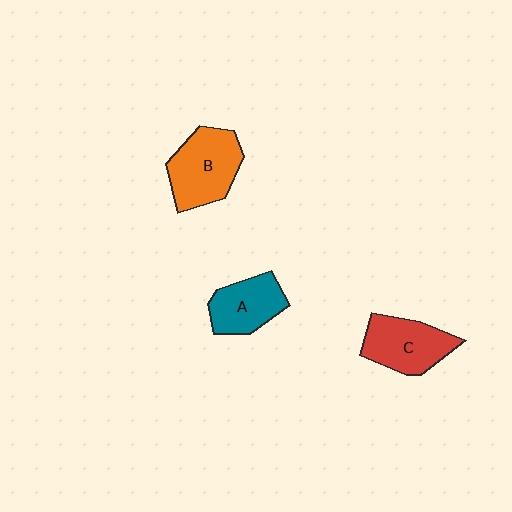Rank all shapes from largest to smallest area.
From largest to smallest: B (orange), C (red), A (teal).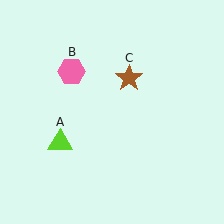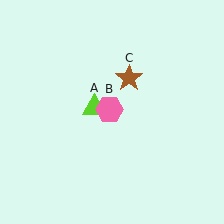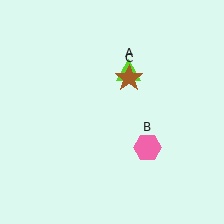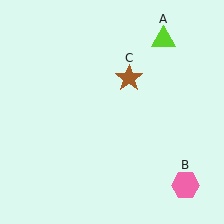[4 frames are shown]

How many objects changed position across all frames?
2 objects changed position: lime triangle (object A), pink hexagon (object B).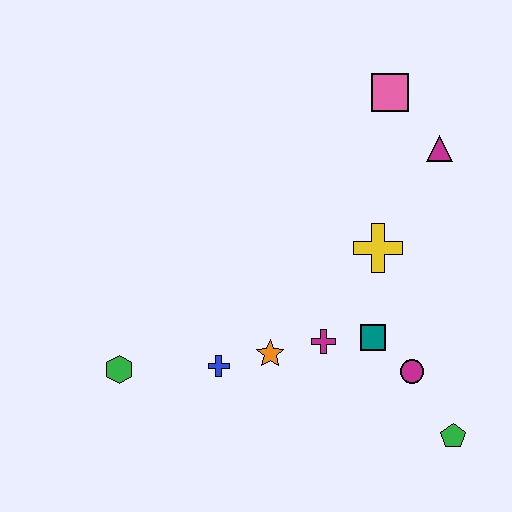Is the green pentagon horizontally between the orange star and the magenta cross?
No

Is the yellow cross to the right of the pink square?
No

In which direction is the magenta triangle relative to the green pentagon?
The magenta triangle is above the green pentagon.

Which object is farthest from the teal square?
The green hexagon is farthest from the teal square.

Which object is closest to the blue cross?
The orange star is closest to the blue cross.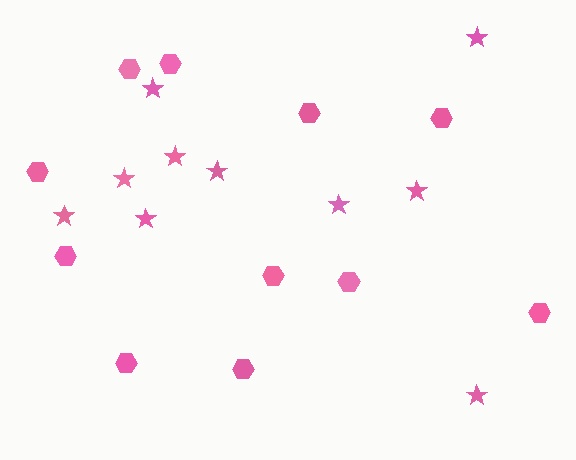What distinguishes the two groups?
There are 2 groups: one group of stars (10) and one group of hexagons (11).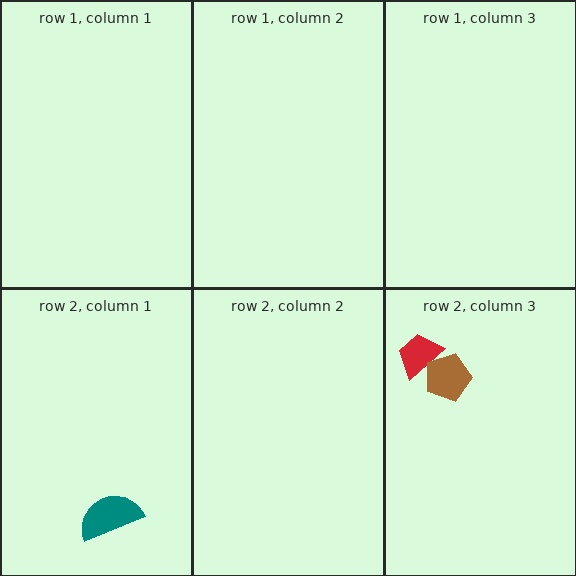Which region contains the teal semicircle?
The row 2, column 1 region.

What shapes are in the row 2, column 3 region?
The red trapezoid, the brown pentagon.